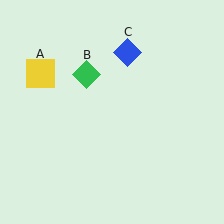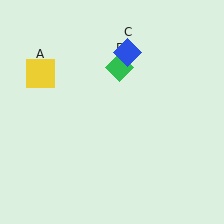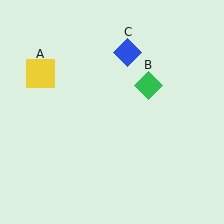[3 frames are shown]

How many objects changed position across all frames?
1 object changed position: green diamond (object B).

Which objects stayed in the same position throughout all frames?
Yellow square (object A) and blue diamond (object C) remained stationary.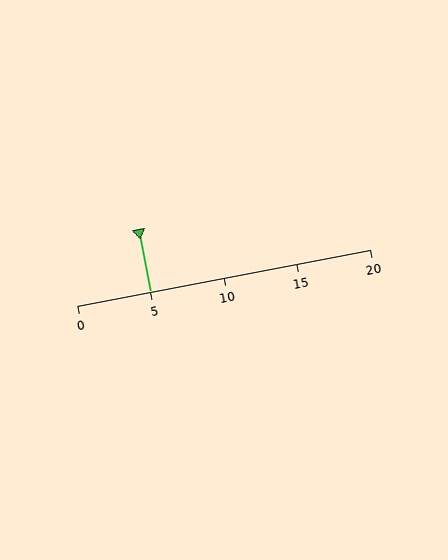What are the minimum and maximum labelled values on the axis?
The axis runs from 0 to 20.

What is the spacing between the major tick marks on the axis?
The major ticks are spaced 5 apart.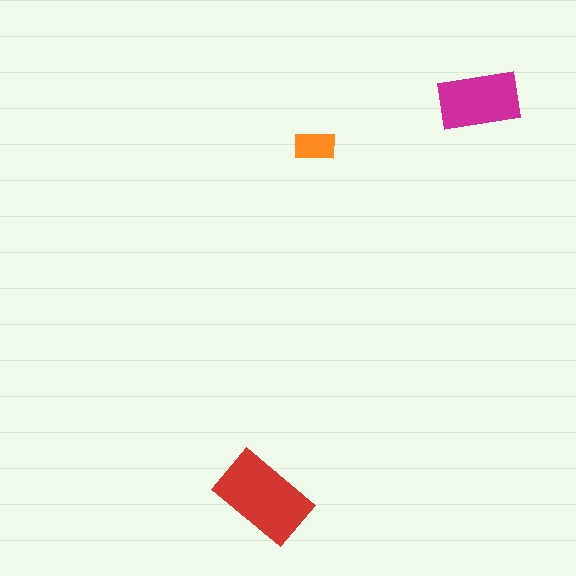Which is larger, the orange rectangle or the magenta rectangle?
The magenta one.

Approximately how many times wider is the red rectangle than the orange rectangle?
About 2.5 times wider.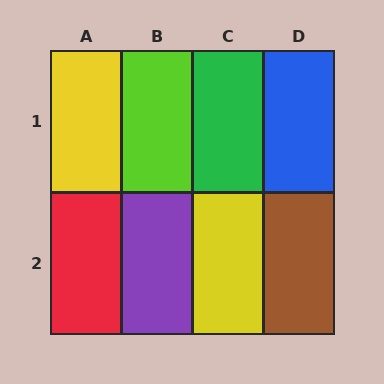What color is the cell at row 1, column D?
Blue.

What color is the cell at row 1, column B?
Lime.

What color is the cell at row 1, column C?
Green.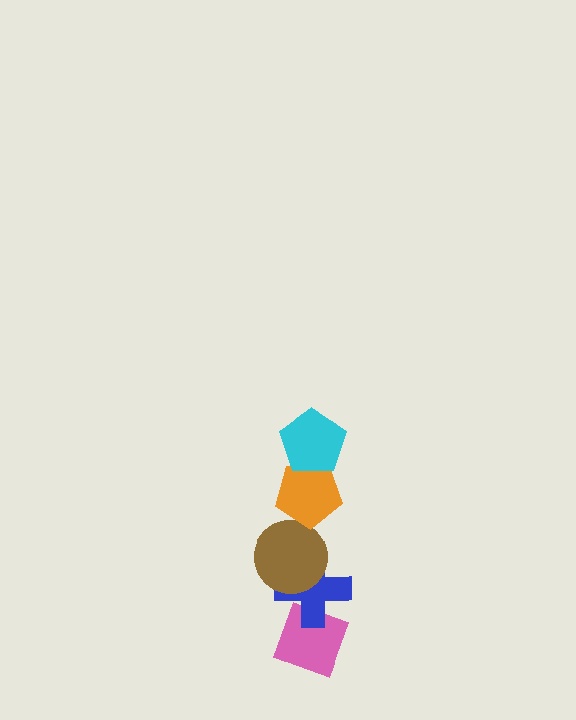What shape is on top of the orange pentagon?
The cyan pentagon is on top of the orange pentagon.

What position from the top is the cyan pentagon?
The cyan pentagon is 1st from the top.